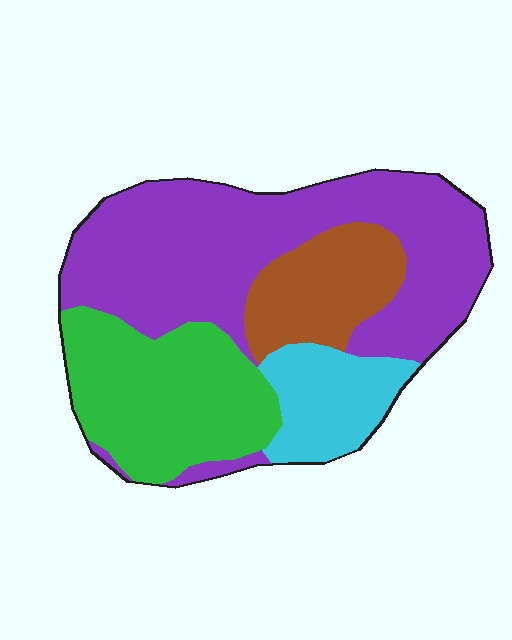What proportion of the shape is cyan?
Cyan covers roughly 10% of the shape.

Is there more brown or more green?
Green.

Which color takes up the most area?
Purple, at roughly 50%.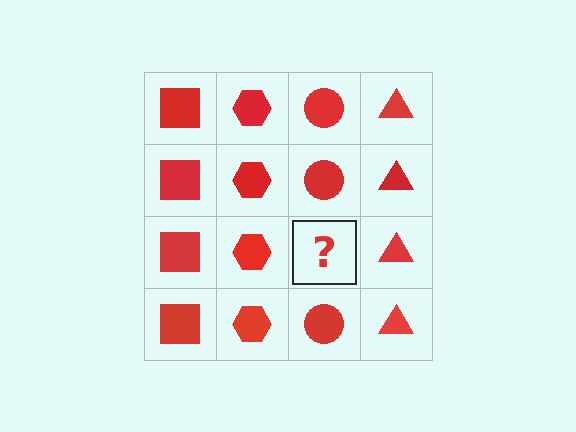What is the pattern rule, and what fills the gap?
The rule is that each column has a consistent shape. The gap should be filled with a red circle.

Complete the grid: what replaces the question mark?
The question mark should be replaced with a red circle.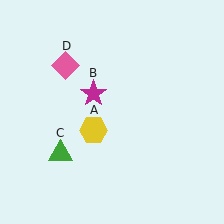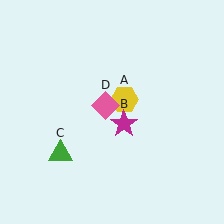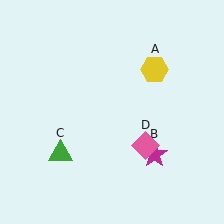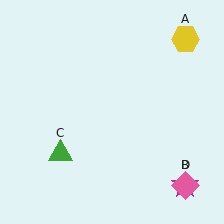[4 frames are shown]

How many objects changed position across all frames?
3 objects changed position: yellow hexagon (object A), magenta star (object B), pink diamond (object D).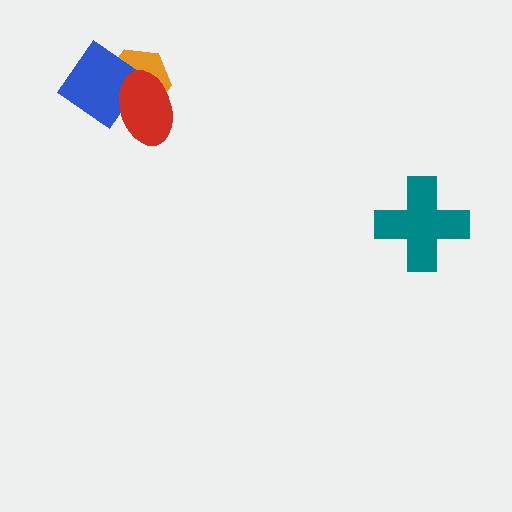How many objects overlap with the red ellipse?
2 objects overlap with the red ellipse.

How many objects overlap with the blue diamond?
2 objects overlap with the blue diamond.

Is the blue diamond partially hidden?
Yes, it is partially covered by another shape.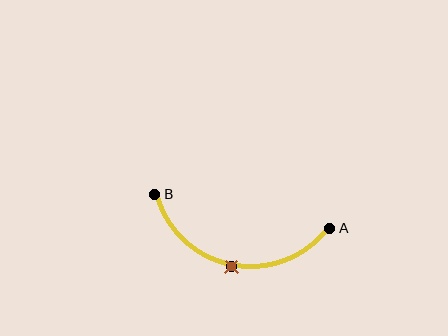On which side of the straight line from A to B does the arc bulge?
The arc bulges below the straight line connecting A and B.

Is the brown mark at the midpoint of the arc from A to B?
Yes. The brown mark lies on the arc at equal arc-length from both A and B — it is the arc midpoint.